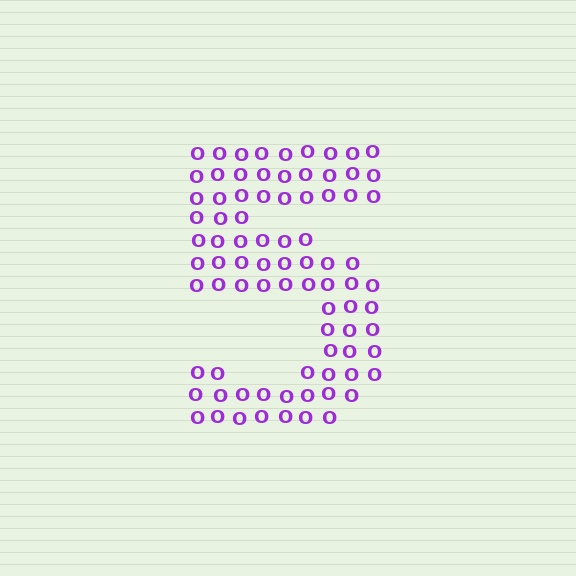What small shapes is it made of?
It is made of small letter O's.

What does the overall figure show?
The overall figure shows the digit 5.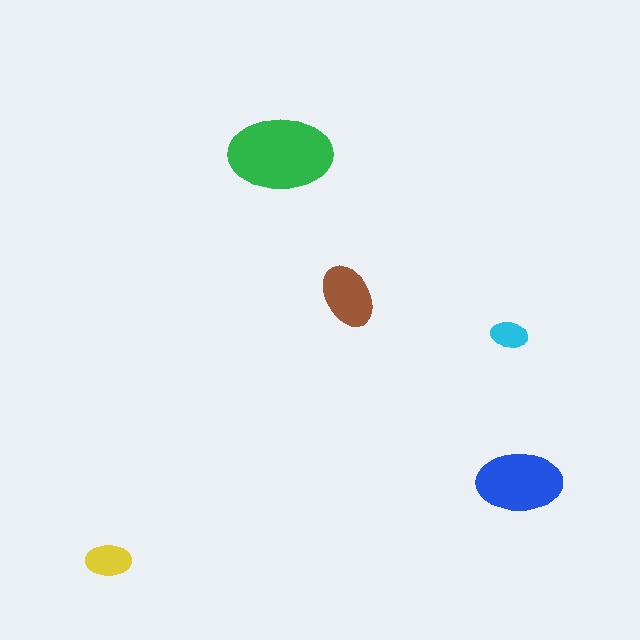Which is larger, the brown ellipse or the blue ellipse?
The blue one.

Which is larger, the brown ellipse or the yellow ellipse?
The brown one.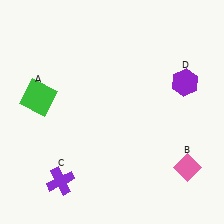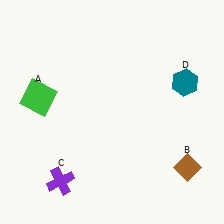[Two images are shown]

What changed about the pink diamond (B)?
In Image 1, B is pink. In Image 2, it changed to brown.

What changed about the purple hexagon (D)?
In Image 1, D is purple. In Image 2, it changed to teal.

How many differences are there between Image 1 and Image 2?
There are 2 differences between the two images.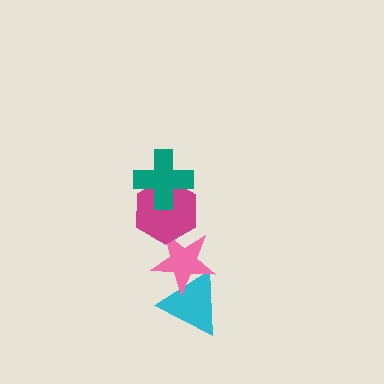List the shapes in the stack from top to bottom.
From top to bottom: the teal cross, the magenta hexagon, the pink star, the cyan triangle.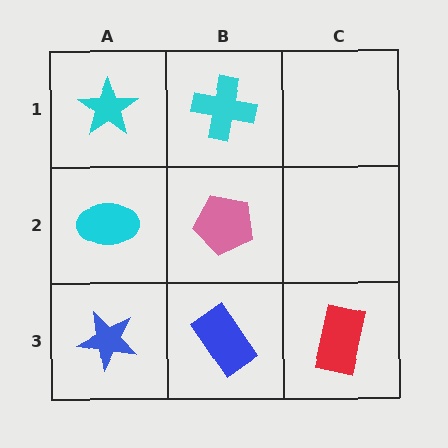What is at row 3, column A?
A blue star.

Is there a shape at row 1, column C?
No, that cell is empty.